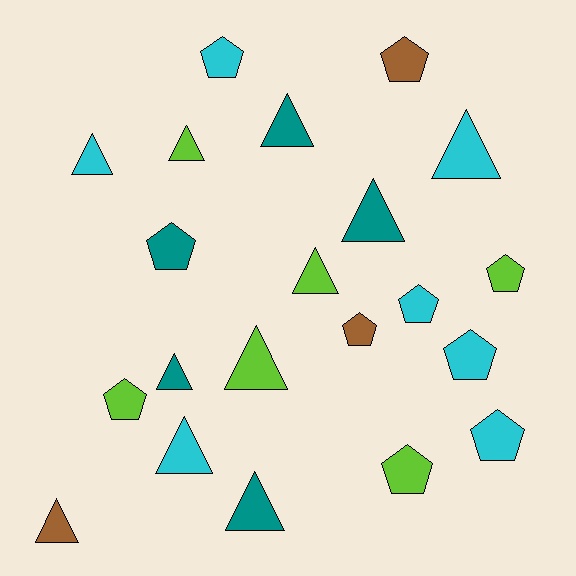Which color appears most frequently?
Cyan, with 7 objects.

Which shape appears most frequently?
Triangle, with 11 objects.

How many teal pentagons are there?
There is 1 teal pentagon.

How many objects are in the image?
There are 21 objects.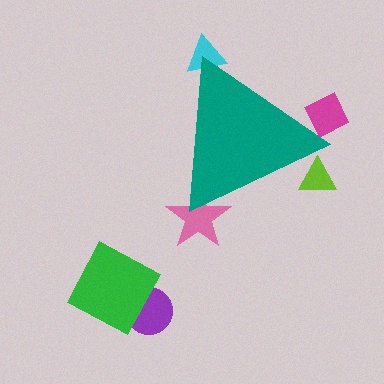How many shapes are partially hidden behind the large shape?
4 shapes are partially hidden.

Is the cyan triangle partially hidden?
Yes, the cyan triangle is partially hidden behind the teal triangle.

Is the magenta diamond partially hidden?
Yes, the magenta diamond is partially hidden behind the teal triangle.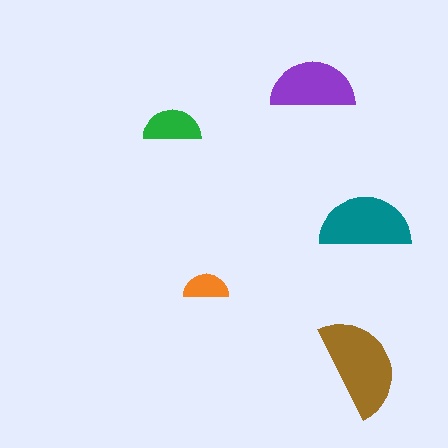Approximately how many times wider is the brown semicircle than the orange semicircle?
About 2.5 times wider.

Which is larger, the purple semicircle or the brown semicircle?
The brown one.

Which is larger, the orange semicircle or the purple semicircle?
The purple one.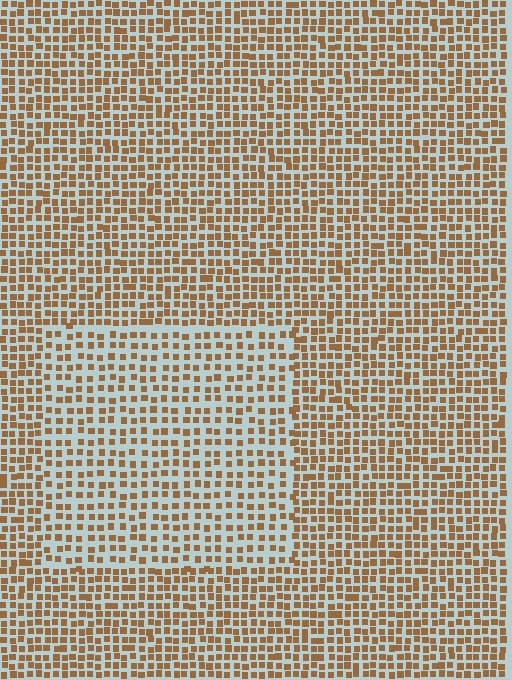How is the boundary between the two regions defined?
The boundary is defined by a change in element density (approximately 1.5x ratio). All elements are the same color, size, and shape.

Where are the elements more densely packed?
The elements are more densely packed outside the rectangle boundary.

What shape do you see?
I see a rectangle.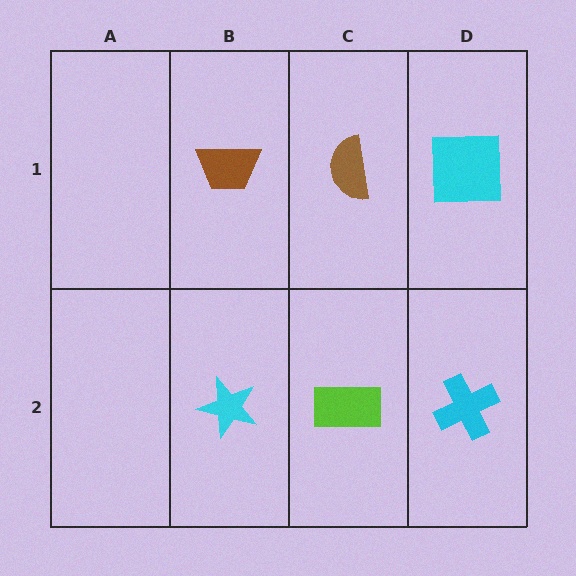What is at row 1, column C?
A brown semicircle.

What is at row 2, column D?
A cyan cross.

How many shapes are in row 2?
3 shapes.